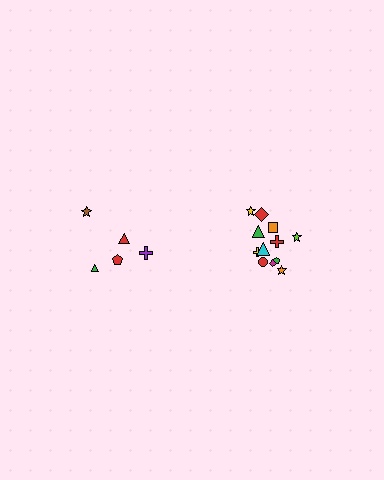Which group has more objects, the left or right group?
The right group.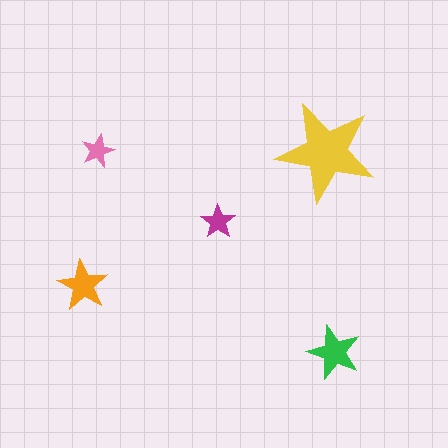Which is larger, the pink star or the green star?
The green one.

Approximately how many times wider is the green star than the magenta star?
About 1.5 times wider.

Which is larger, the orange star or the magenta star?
The orange one.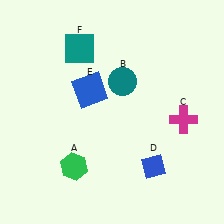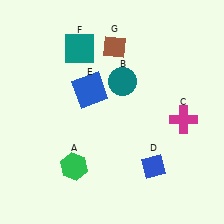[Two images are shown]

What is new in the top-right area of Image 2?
A brown diamond (G) was added in the top-right area of Image 2.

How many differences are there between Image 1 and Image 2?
There is 1 difference between the two images.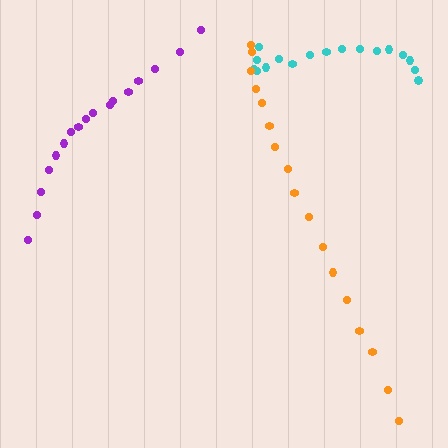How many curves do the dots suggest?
There are 3 distinct paths.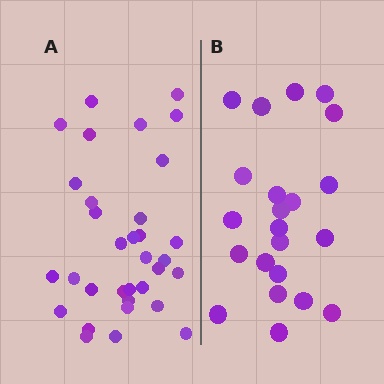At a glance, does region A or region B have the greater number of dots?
Region A (the left region) has more dots.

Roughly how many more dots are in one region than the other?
Region A has roughly 12 or so more dots than region B.